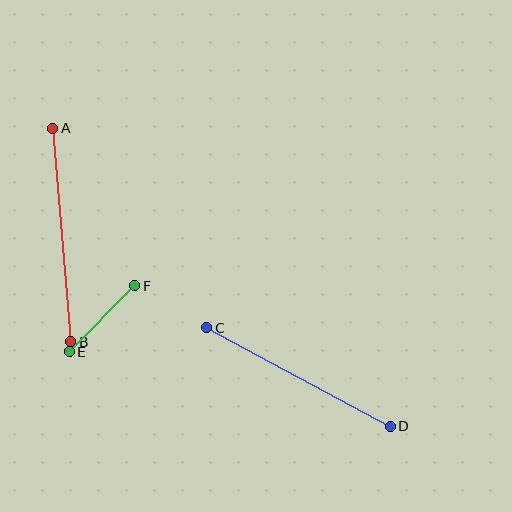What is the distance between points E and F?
The distance is approximately 93 pixels.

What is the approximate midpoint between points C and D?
The midpoint is at approximately (299, 377) pixels.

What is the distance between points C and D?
The distance is approximately 209 pixels.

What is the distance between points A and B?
The distance is approximately 214 pixels.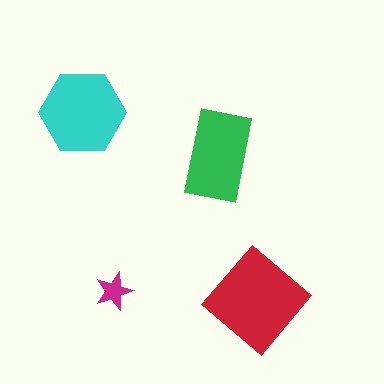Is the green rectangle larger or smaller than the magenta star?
Larger.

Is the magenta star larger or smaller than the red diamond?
Smaller.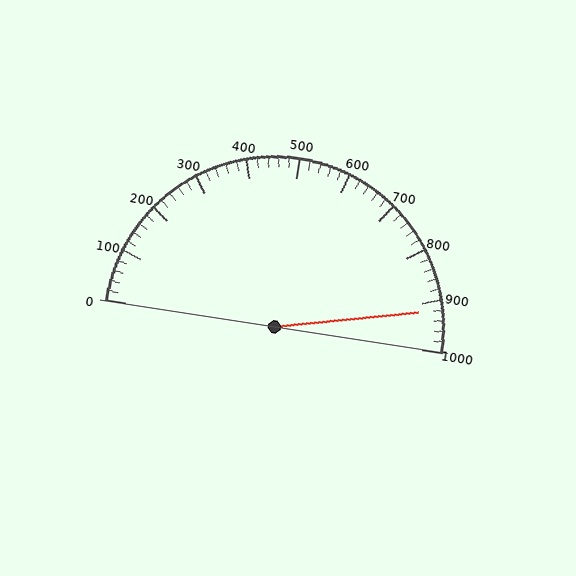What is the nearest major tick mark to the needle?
The nearest major tick mark is 900.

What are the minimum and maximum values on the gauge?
The gauge ranges from 0 to 1000.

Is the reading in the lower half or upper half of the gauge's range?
The reading is in the upper half of the range (0 to 1000).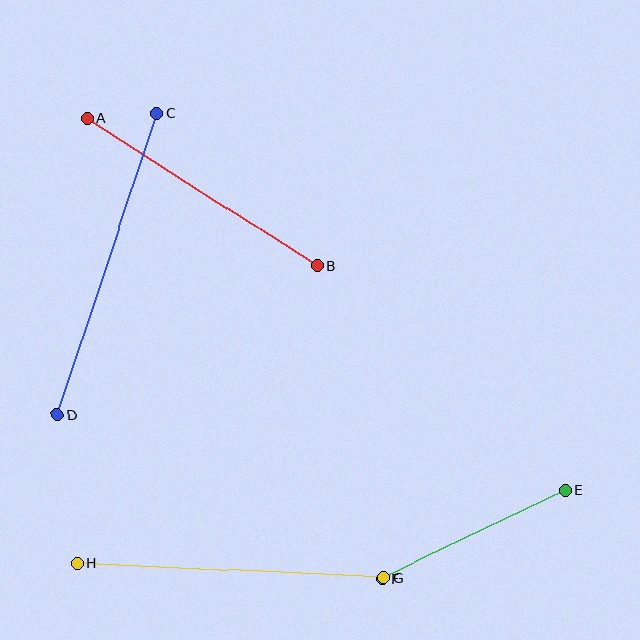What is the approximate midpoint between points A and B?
The midpoint is at approximately (202, 192) pixels.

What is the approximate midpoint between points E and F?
The midpoint is at approximately (474, 534) pixels.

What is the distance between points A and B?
The distance is approximately 273 pixels.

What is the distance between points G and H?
The distance is approximately 307 pixels.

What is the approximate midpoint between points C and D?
The midpoint is at approximately (107, 264) pixels.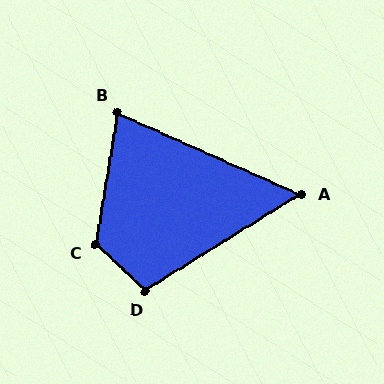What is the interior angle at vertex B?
Approximately 75 degrees (acute).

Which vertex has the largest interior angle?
C, at approximately 124 degrees.